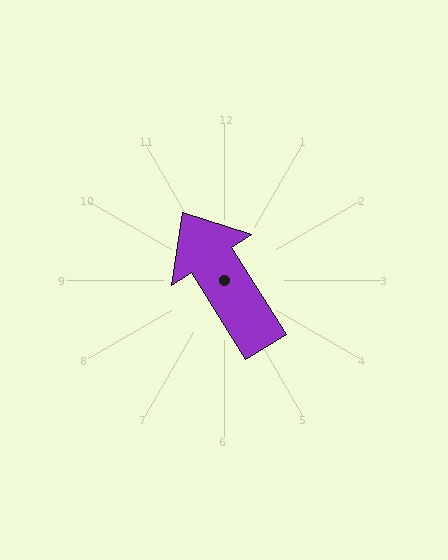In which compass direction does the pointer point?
Northwest.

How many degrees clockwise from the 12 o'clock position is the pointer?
Approximately 328 degrees.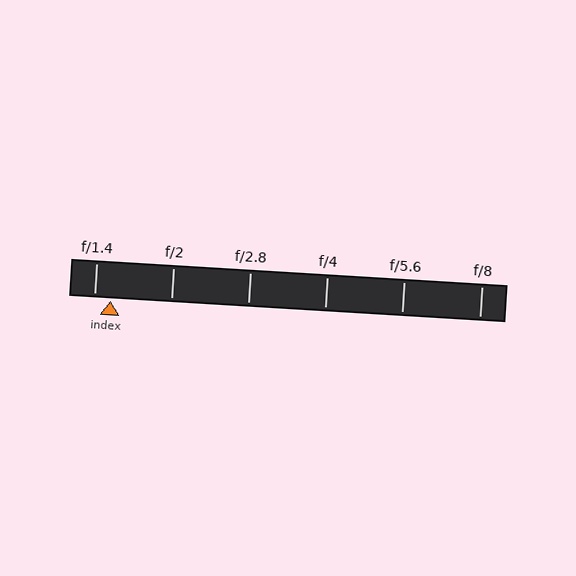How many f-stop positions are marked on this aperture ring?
There are 6 f-stop positions marked.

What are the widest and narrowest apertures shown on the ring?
The widest aperture shown is f/1.4 and the narrowest is f/8.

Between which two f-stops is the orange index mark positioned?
The index mark is between f/1.4 and f/2.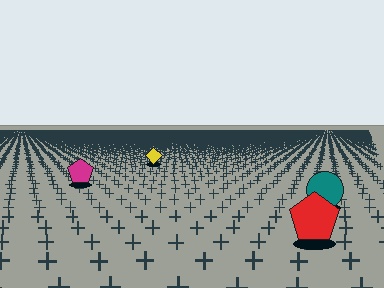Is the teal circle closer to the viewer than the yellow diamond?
Yes. The teal circle is closer — you can tell from the texture gradient: the ground texture is coarser near it.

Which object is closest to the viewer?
The red pentagon is closest. The texture marks near it are larger and more spread out.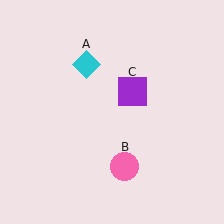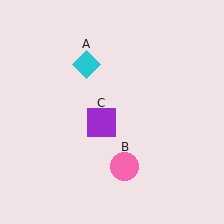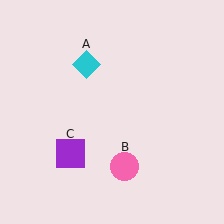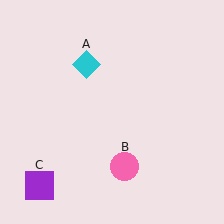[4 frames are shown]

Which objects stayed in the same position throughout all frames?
Cyan diamond (object A) and pink circle (object B) remained stationary.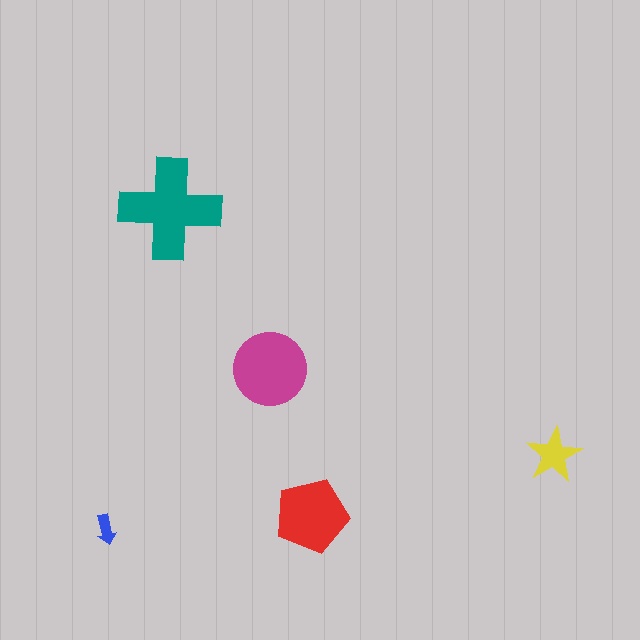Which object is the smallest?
The blue arrow.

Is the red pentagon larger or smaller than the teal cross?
Smaller.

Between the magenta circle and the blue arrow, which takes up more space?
The magenta circle.